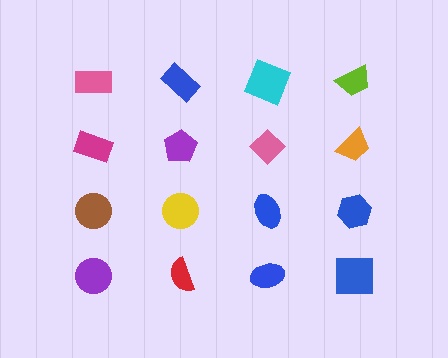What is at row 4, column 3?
A blue ellipse.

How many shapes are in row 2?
4 shapes.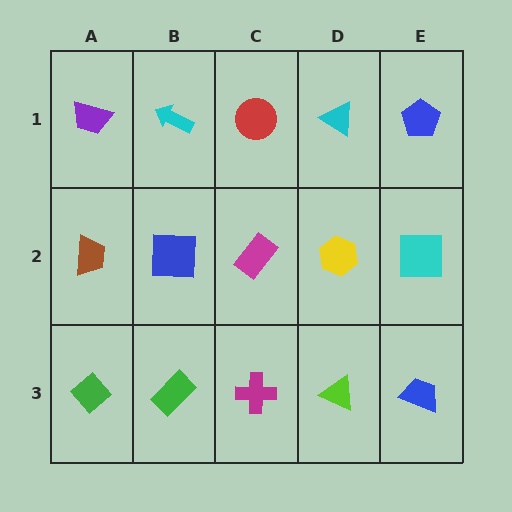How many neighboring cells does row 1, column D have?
3.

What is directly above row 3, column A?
A brown trapezoid.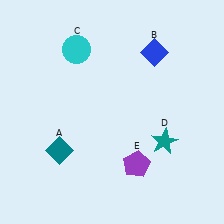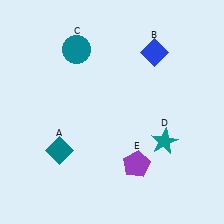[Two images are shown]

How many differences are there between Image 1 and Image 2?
There is 1 difference between the two images.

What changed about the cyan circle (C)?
In Image 1, C is cyan. In Image 2, it changed to teal.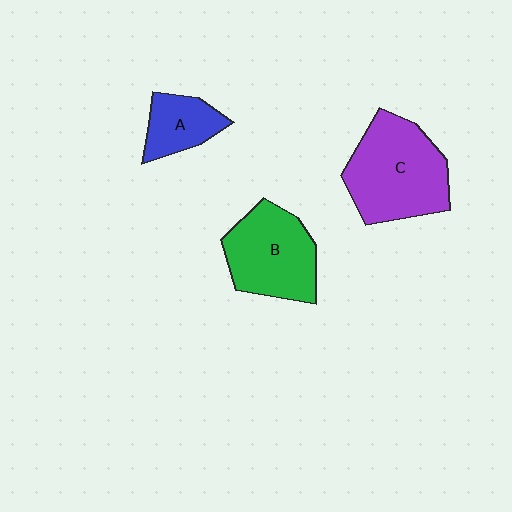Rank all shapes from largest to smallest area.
From largest to smallest: C (purple), B (green), A (blue).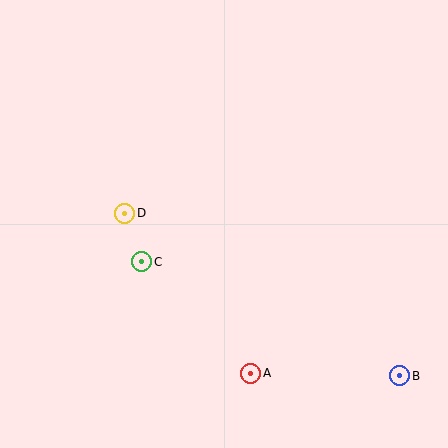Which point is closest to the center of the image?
Point C at (142, 262) is closest to the center.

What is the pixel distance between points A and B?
The distance between A and B is 149 pixels.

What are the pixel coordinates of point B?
Point B is at (400, 376).